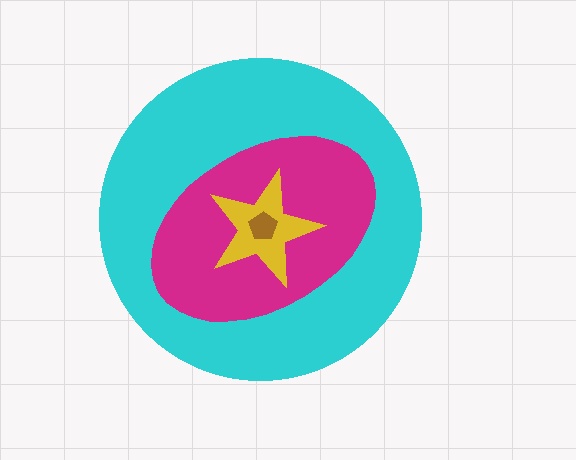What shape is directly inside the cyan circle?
The magenta ellipse.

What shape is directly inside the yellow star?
The brown pentagon.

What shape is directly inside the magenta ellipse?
The yellow star.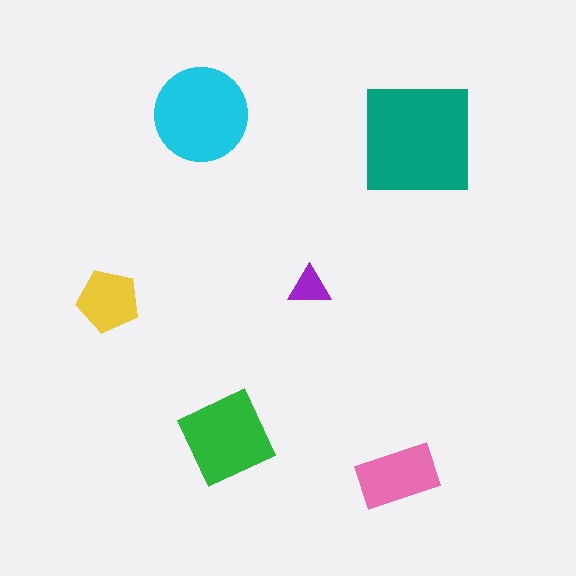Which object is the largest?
The teal square.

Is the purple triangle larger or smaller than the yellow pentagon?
Smaller.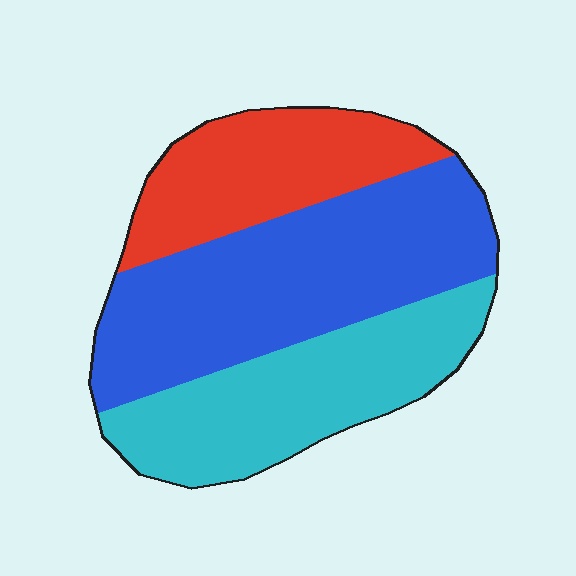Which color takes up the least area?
Red, at roughly 25%.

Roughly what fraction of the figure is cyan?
Cyan takes up about one third (1/3) of the figure.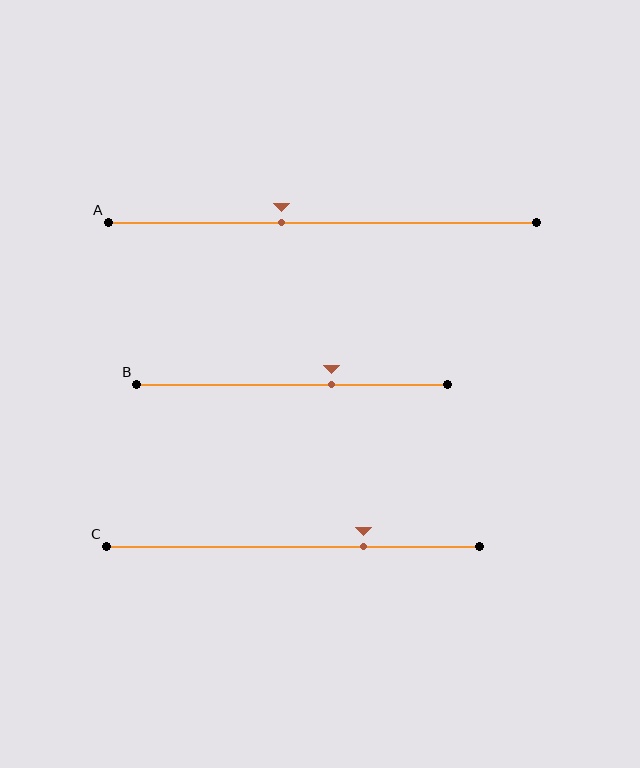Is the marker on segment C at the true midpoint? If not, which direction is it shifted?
No, the marker on segment C is shifted to the right by about 19% of the segment length.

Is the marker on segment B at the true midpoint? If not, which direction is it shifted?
No, the marker on segment B is shifted to the right by about 13% of the segment length.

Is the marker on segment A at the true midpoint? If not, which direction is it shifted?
No, the marker on segment A is shifted to the left by about 10% of the segment length.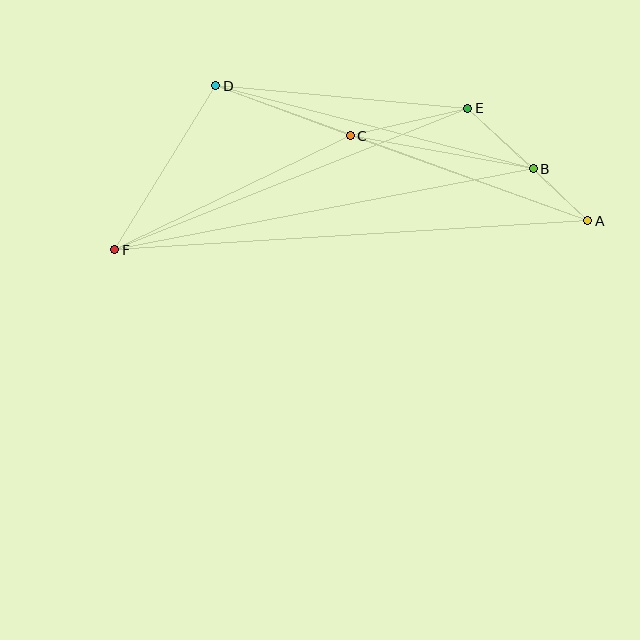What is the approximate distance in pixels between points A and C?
The distance between A and C is approximately 252 pixels.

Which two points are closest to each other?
Points A and B are closest to each other.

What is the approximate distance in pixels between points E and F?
The distance between E and F is approximately 380 pixels.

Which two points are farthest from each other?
Points A and F are farthest from each other.